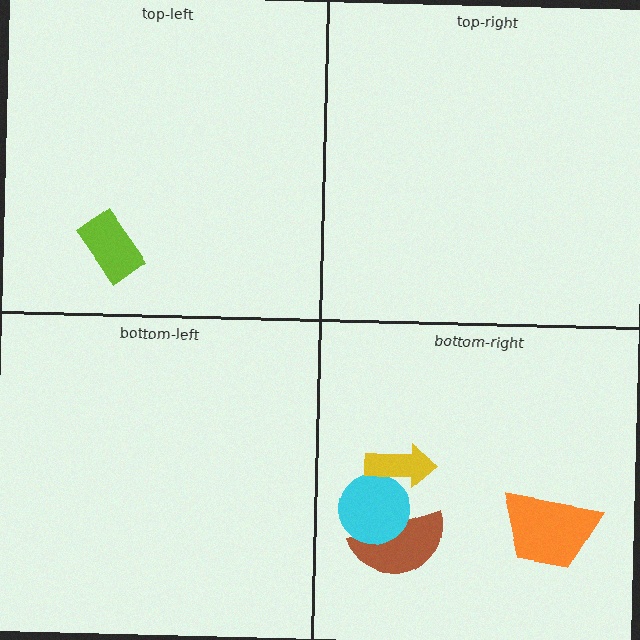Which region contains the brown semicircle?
The bottom-right region.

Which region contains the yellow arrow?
The bottom-right region.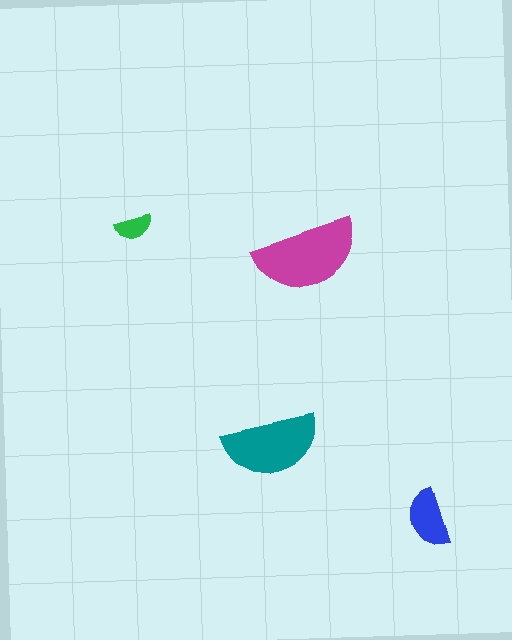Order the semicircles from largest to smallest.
the magenta one, the teal one, the blue one, the green one.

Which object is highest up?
The green semicircle is topmost.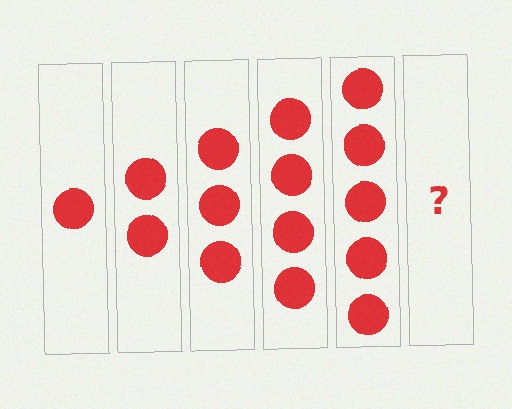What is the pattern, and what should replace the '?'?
The pattern is that each step adds one more circle. The '?' should be 6 circles.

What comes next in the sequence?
The next element should be 6 circles.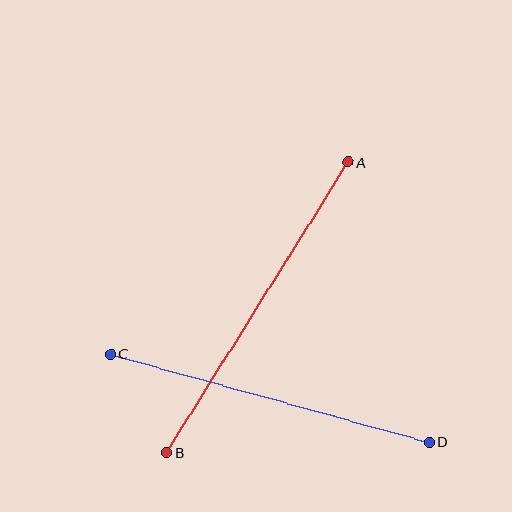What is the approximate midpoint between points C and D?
The midpoint is at approximately (270, 398) pixels.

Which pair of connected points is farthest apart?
Points A and B are farthest apart.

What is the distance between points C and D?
The distance is approximately 331 pixels.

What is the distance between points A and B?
The distance is approximately 342 pixels.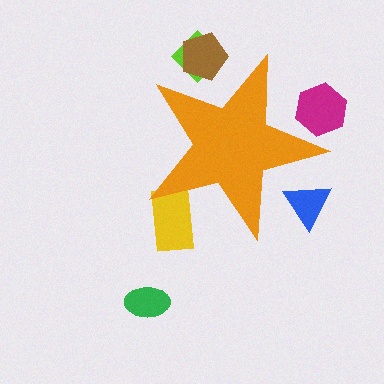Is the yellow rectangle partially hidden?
Yes, the yellow rectangle is partially hidden behind the orange star.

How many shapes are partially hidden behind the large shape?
5 shapes are partially hidden.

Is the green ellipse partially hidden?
No, the green ellipse is fully visible.